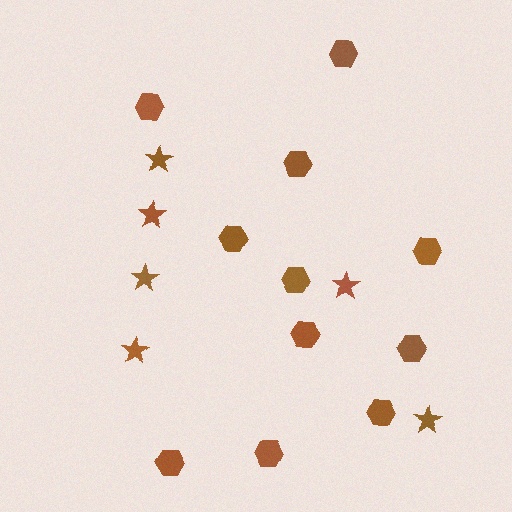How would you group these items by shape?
There are 2 groups: one group of hexagons (11) and one group of stars (6).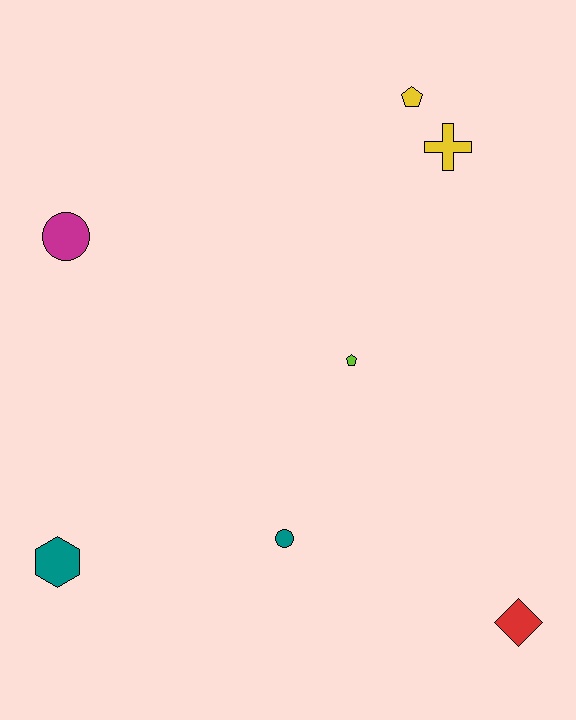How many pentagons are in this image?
There are 2 pentagons.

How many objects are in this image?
There are 7 objects.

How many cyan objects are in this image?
There are no cyan objects.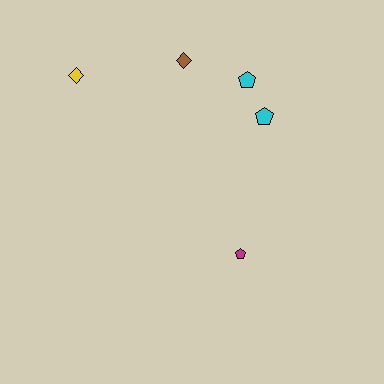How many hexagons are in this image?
There are no hexagons.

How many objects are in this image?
There are 5 objects.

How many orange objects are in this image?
There are no orange objects.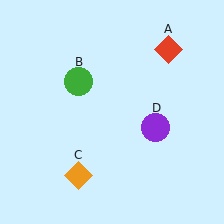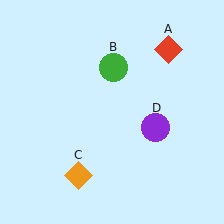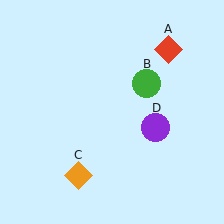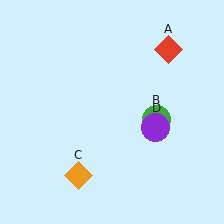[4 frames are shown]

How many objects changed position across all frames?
1 object changed position: green circle (object B).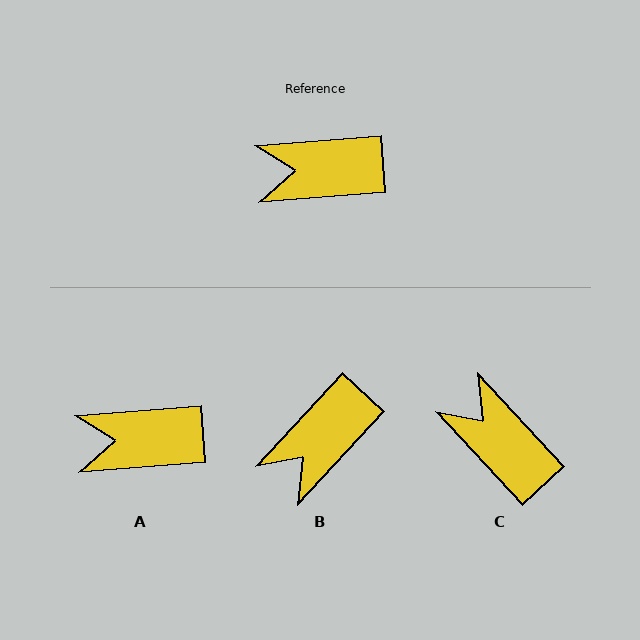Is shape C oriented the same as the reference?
No, it is off by about 52 degrees.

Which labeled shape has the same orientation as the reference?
A.